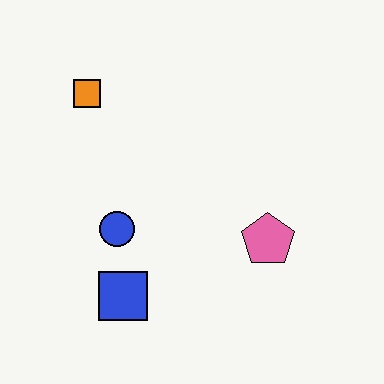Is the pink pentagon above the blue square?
Yes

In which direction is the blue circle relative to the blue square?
The blue circle is above the blue square.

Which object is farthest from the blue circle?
The pink pentagon is farthest from the blue circle.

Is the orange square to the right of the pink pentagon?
No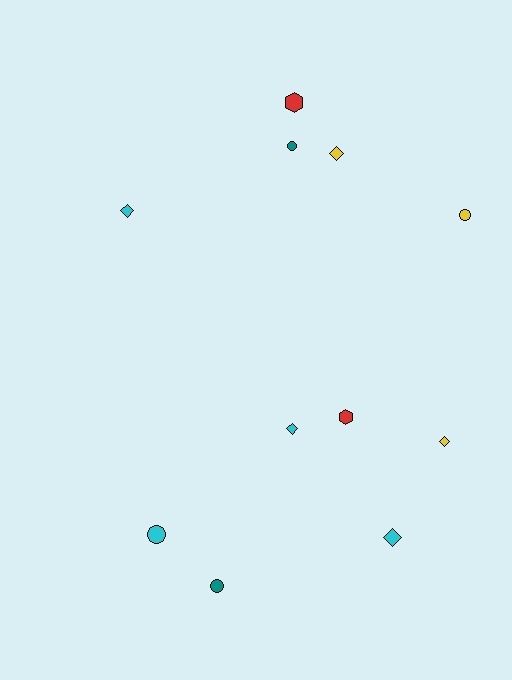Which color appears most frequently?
Cyan, with 4 objects.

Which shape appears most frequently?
Diamond, with 5 objects.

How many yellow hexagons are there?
There are no yellow hexagons.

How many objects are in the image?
There are 11 objects.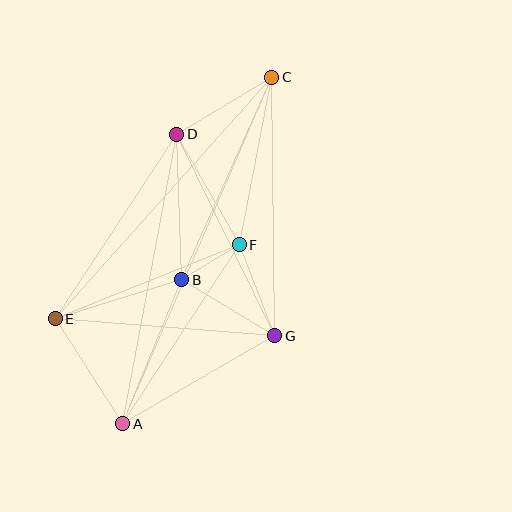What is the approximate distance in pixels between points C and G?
The distance between C and G is approximately 258 pixels.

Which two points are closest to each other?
Points B and F are closest to each other.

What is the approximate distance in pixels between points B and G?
The distance between B and G is approximately 108 pixels.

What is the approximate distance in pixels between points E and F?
The distance between E and F is approximately 198 pixels.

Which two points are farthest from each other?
Points A and C are farthest from each other.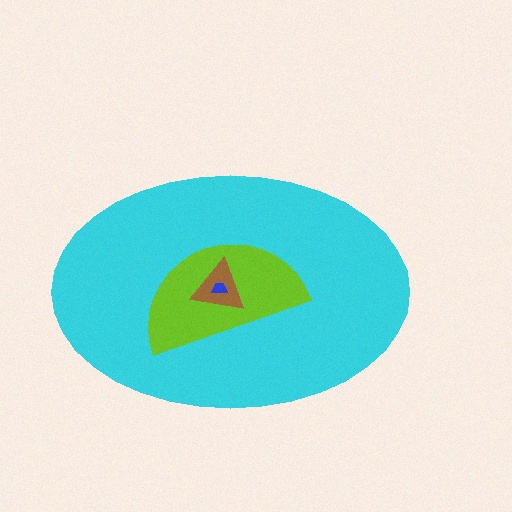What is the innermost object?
The blue trapezoid.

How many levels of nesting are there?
4.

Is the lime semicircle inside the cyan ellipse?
Yes.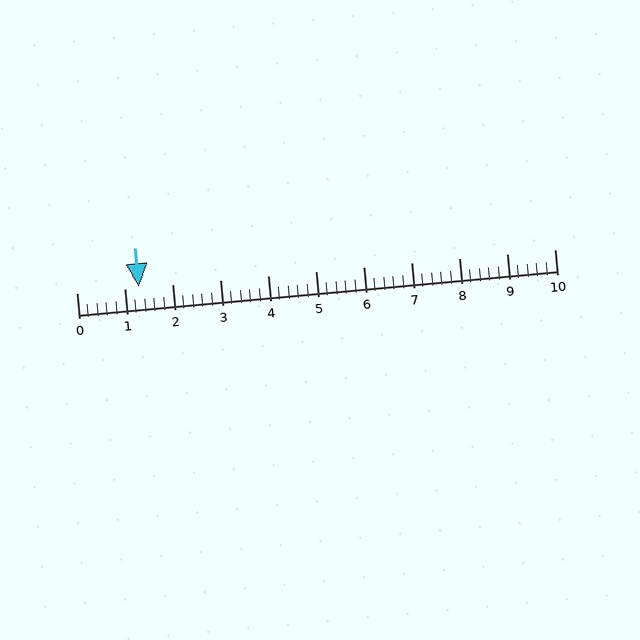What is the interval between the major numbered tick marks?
The major tick marks are spaced 1 units apart.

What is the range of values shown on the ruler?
The ruler shows values from 0 to 10.